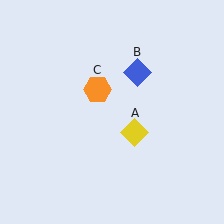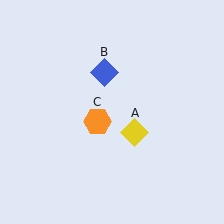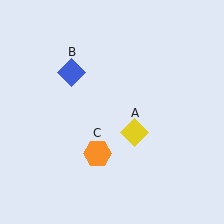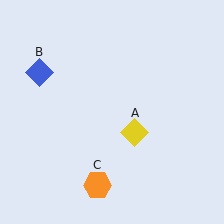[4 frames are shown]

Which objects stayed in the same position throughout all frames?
Yellow diamond (object A) remained stationary.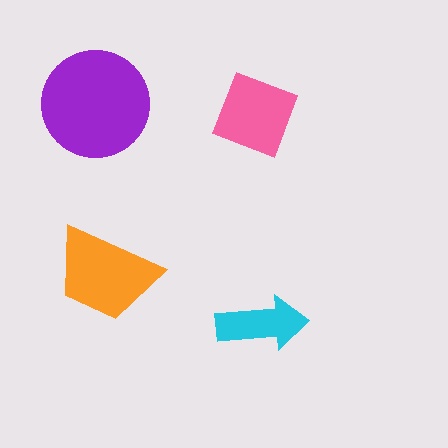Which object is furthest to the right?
The cyan arrow is rightmost.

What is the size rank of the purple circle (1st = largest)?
1st.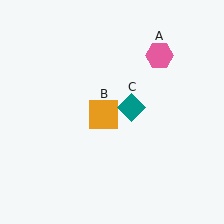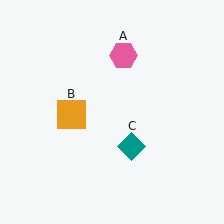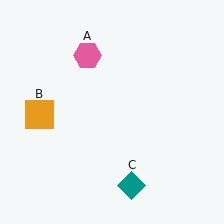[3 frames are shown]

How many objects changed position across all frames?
3 objects changed position: pink hexagon (object A), orange square (object B), teal diamond (object C).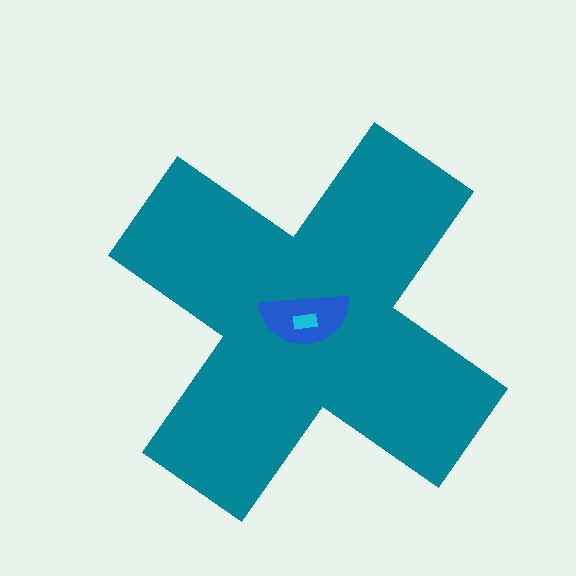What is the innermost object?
The cyan rectangle.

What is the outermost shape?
The teal cross.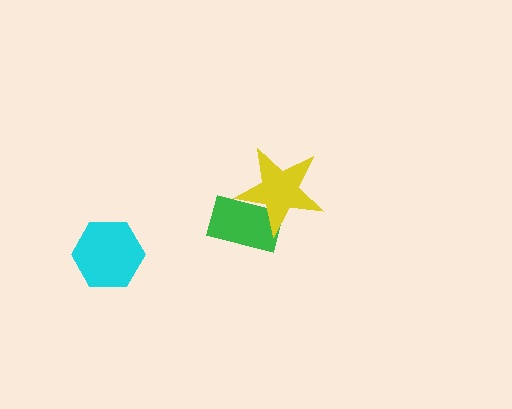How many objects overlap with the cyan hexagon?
0 objects overlap with the cyan hexagon.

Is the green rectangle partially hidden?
Yes, it is partially covered by another shape.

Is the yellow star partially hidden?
No, no other shape covers it.